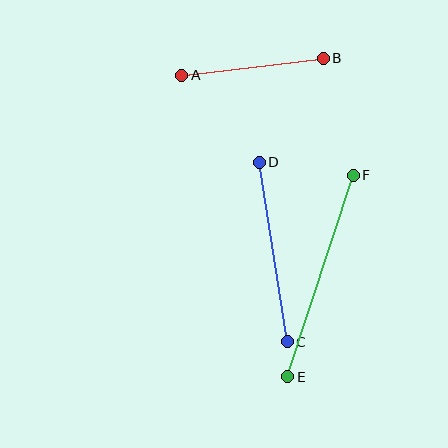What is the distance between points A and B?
The distance is approximately 142 pixels.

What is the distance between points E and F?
The distance is approximately 212 pixels.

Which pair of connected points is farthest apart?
Points E and F are farthest apart.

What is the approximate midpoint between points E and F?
The midpoint is at approximately (321, 276) pixels.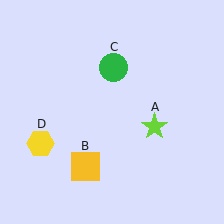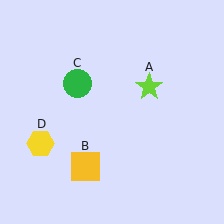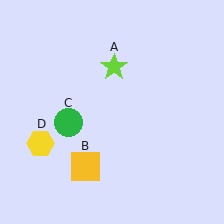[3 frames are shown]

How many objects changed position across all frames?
2 objects changed position: lime star (object A), green circle (object C).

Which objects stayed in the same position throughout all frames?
Yellow square (object B) and yellow hexagon (object D) remained stationary.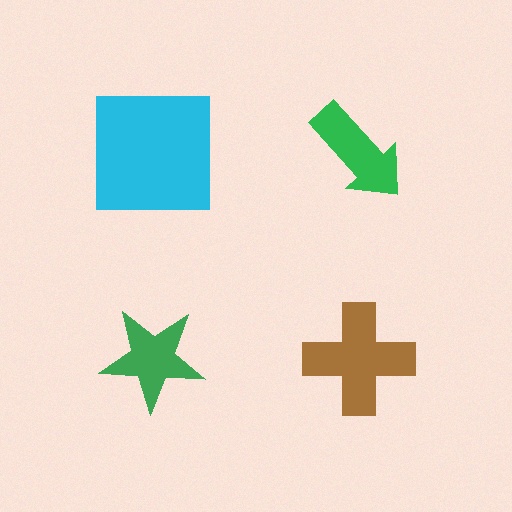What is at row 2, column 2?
A brown cross.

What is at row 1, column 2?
A green arrow.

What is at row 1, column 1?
A cyan square.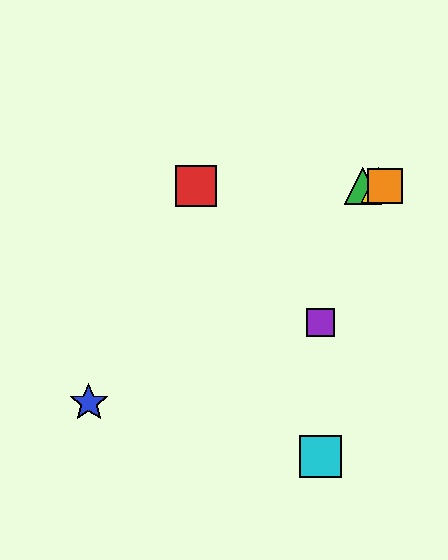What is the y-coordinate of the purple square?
The purple square is at y≈323.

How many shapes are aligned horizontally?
4 shapes (the red square, the green triangle, the yellow triangle, the orange square) are aligned horizontally.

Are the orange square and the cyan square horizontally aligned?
No, the orange square is at y≈186 and the cyan square is at y≈457.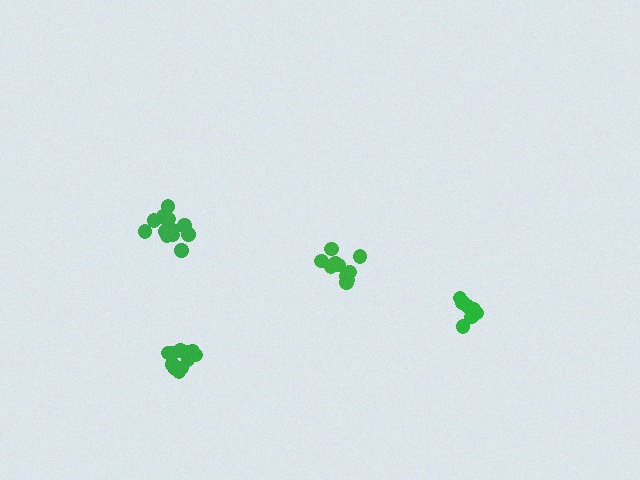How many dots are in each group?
Group 1: 7 dots, Group 2: 13 dots, Group 3: 13 dots, Group 4: 10 dots (43 total).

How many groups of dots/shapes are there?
There are 4 groups.